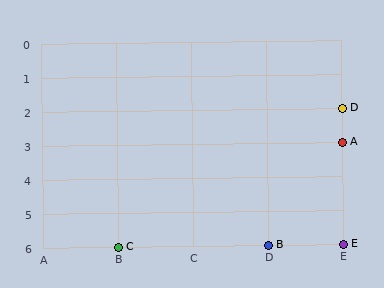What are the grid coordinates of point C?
Point C is at grid coordinates (B, 6).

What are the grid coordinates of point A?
Point A is at grid coordinates (E, 3).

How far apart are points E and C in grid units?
Points E and C are 3 columns apart.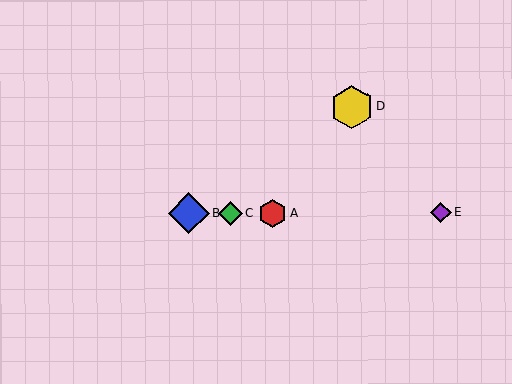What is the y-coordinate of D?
Object D is at y≈107.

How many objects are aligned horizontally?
4 objects (A, B, C, E) are aligned horizontally.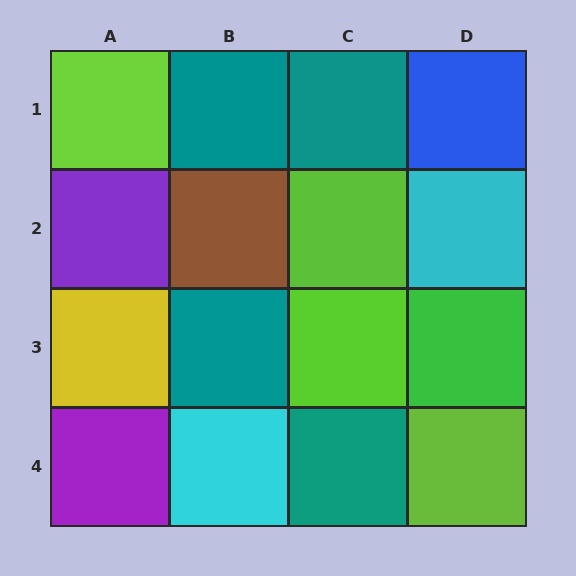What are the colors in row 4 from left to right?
Purple, cyan, teal, lime.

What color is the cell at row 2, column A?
Purple.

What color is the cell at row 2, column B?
Brown.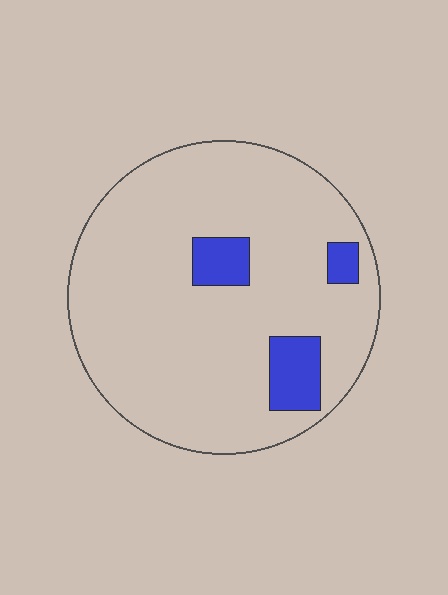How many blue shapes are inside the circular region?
3.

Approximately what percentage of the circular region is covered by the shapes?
Approximately 10%.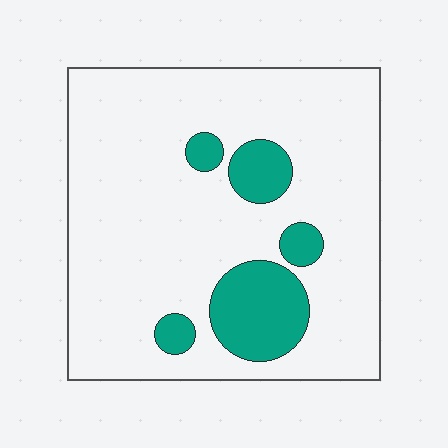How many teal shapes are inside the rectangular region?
5.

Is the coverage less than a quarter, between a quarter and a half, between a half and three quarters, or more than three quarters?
Less than a quarter.